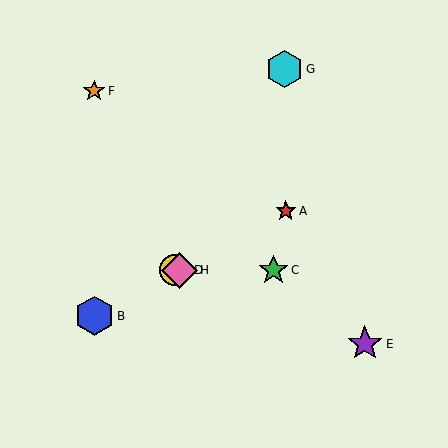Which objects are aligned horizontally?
Objects C, D, H are aligned horizontally.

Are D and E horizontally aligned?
No, D is at y≈270 and E is at y≈344.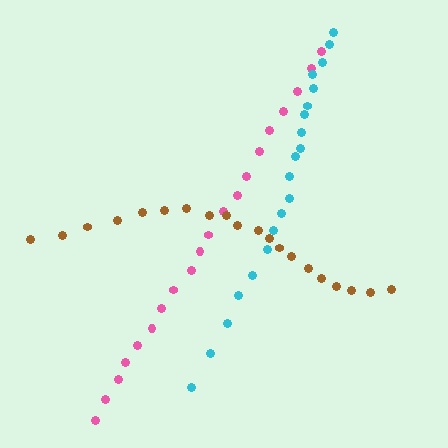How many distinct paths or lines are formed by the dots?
There are 3 distinct paths.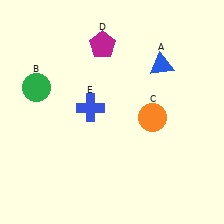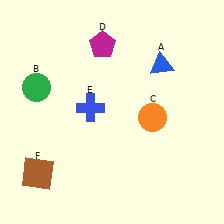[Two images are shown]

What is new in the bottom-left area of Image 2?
A brown square (F) was added in the bottom-left area of Image 2.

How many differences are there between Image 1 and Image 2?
There is 1 difference between the two images.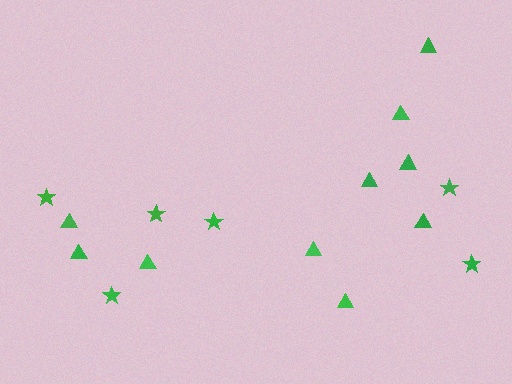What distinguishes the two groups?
There are 2 groups: one group of triangles (10) and one group of stars (6).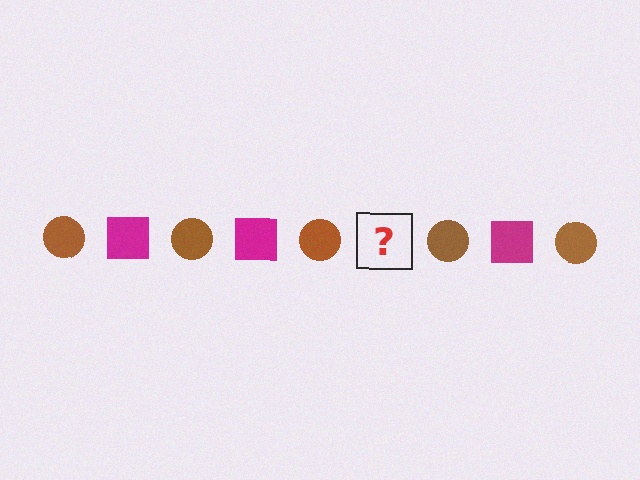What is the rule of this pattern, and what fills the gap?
The rule is that the pattern alternates between brown circle and magenta square. The gap should be filled with a magenta square.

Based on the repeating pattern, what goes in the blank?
The blank should be a magenta square.